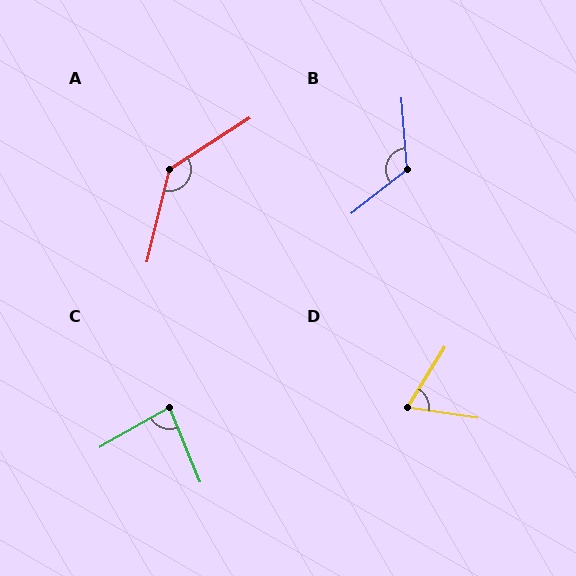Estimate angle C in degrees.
Approximately 82 degrees.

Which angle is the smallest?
D, at approximately 66 degrees.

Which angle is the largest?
A, at approximately 136 degrees.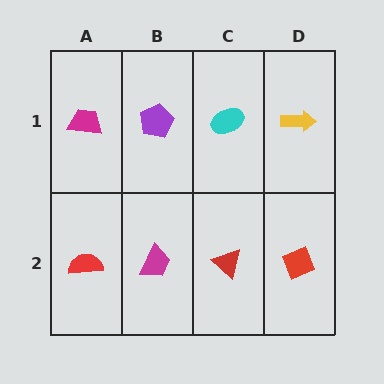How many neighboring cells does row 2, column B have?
3.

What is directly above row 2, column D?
A yellow arrow.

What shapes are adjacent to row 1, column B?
A magenta trapezoid (row 2, column B), a magenta trapezoid (row 1, column A), a cyan ellipse (row 1, column C).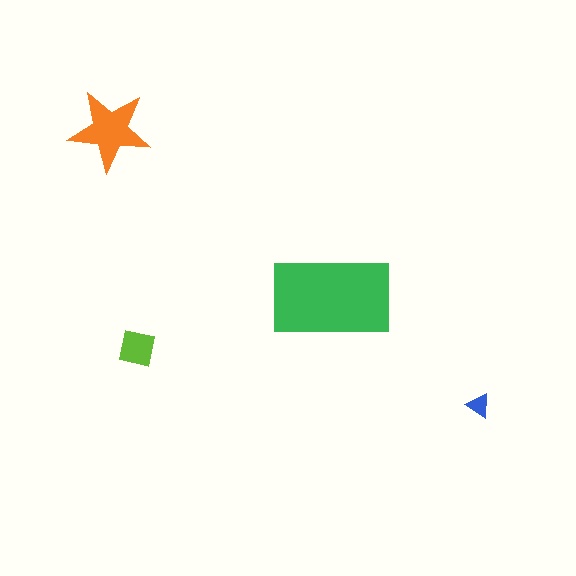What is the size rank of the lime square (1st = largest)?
3rd.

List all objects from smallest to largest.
The blue triangle, the lime square, the orange star, the green rectangle.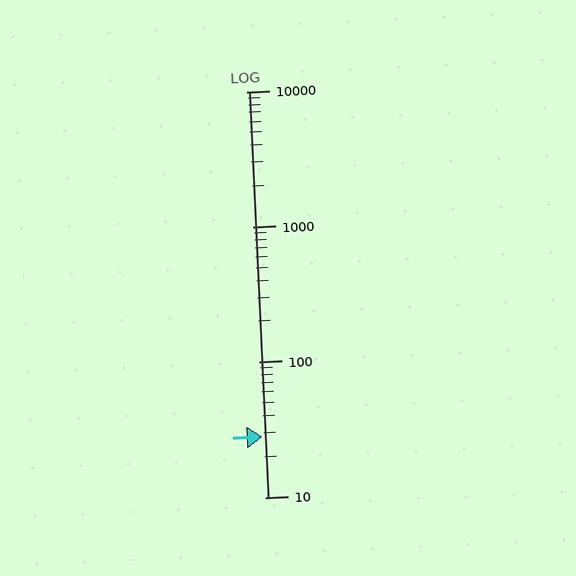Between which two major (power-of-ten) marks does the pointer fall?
The pointer is between 10 and 100.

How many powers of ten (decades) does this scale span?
The scale spans 3 decades, from 10 to 10000.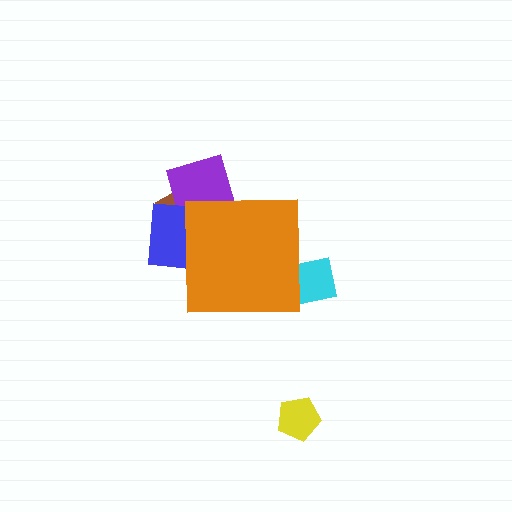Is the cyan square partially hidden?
Yes, the cyan square is partially hidden behind the orange square.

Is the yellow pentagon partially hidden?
No, the yellow pentagon is fully visible.